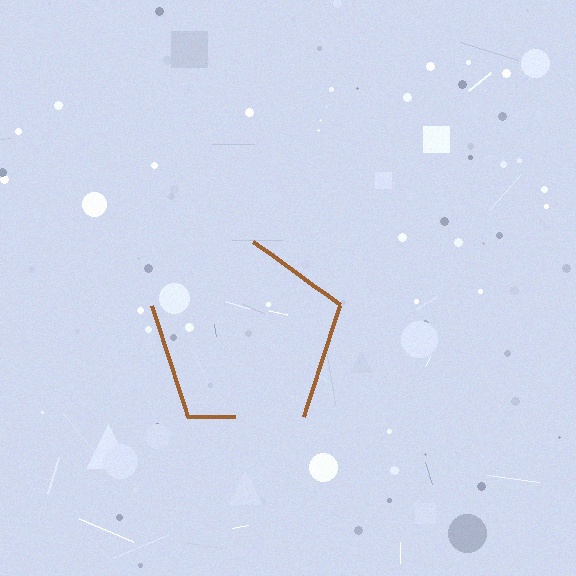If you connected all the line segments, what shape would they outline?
They would outline a pentagon.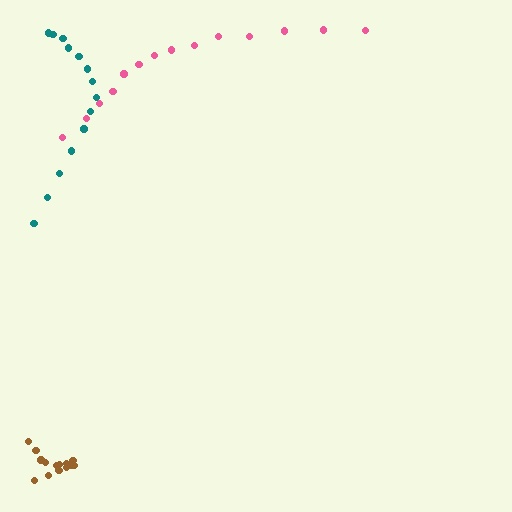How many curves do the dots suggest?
There are 3 distinct paths.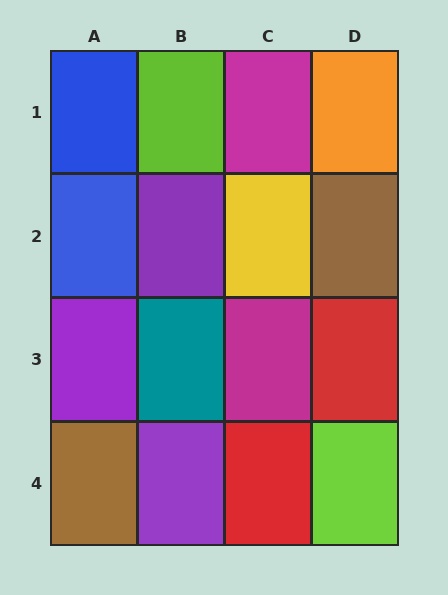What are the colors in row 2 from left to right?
Blue, purple, yellow, brown.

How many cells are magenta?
2 cells are magenta.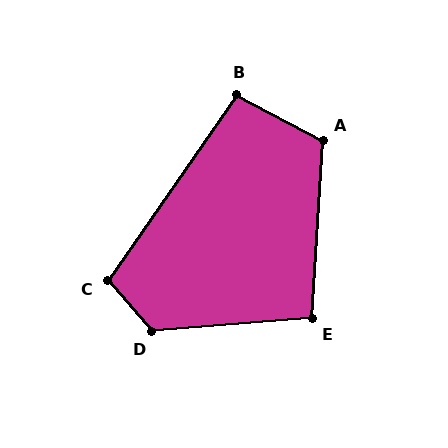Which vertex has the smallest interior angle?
B, at approximately 97 degrees.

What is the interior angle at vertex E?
Approximately 98 degrees (obtuse).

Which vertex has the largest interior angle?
D, at approximately 126 degrees.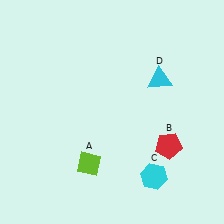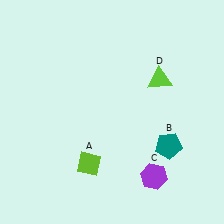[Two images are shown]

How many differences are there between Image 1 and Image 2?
There are 3 differences between the two images.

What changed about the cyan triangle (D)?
In Image 1, D is cyan. In Image 2, it changed to lime.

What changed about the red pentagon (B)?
In Image 1, B is red. In Image 2, it changed to teal.